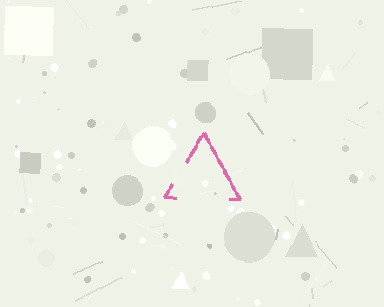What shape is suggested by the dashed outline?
The dashed outline suggests a triangle.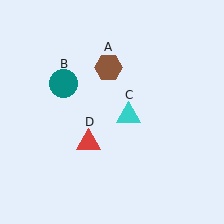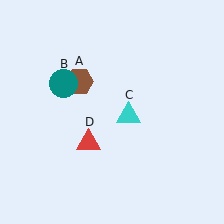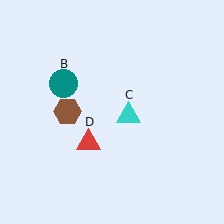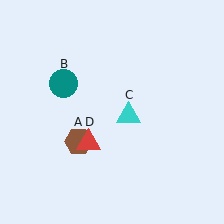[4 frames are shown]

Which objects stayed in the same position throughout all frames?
Teal circle (object B) and cyan triangle (object C) and red triangle (object D) remained stationary.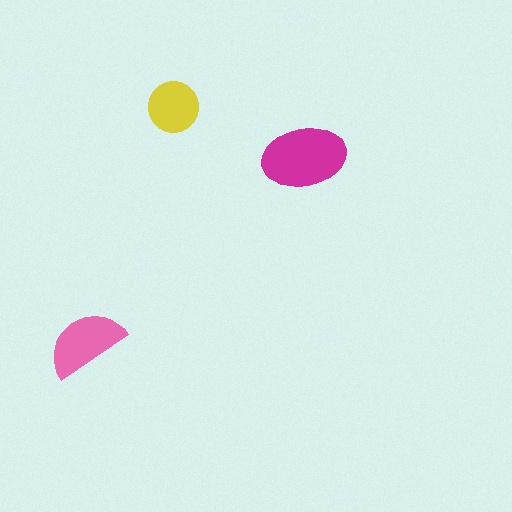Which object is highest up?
The yellow circle is topmost.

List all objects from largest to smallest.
The magenta ellipse, the pink semicircle, the yellow circle.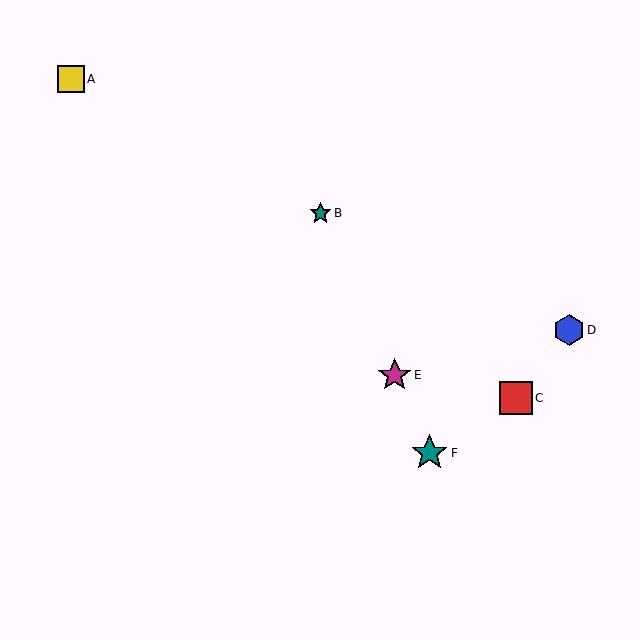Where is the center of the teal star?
The center of the teal star is at (320, 213).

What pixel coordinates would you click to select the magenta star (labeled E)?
Click at (395, 375) to select the magenta star E.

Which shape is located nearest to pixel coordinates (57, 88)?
The yellow square (labeled A) at (71, 79) is nearest to that location.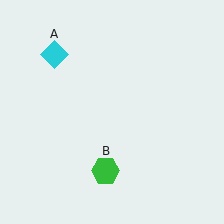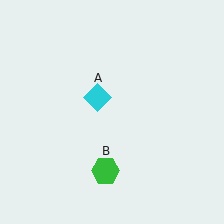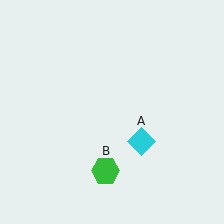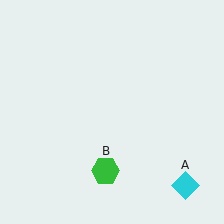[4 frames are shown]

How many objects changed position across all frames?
1 object changed position: cyan diamond (object A).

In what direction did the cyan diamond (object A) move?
The cyan diamond (object A) moved down and to the right.